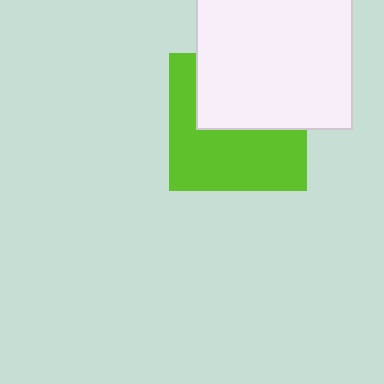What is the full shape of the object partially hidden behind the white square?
The partially hidden object is a lime square.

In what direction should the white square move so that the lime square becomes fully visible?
The white square should move up. That is the shortest direction to clear the overlap and leave the lime square fully visible.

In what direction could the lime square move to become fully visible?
The lime square could move down. That would shift it out from behind the white square entirely.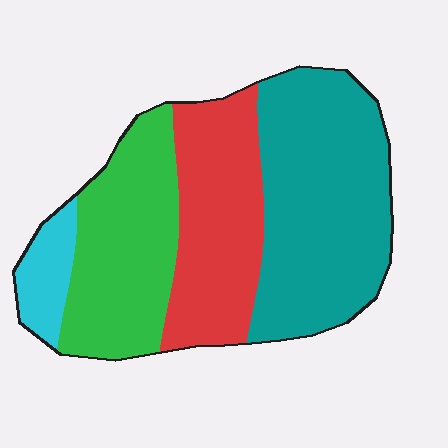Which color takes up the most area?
Teal, at roughly 40%.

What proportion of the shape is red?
Red covers about 25% of the shape.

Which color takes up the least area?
Cyan, at roughly 5%.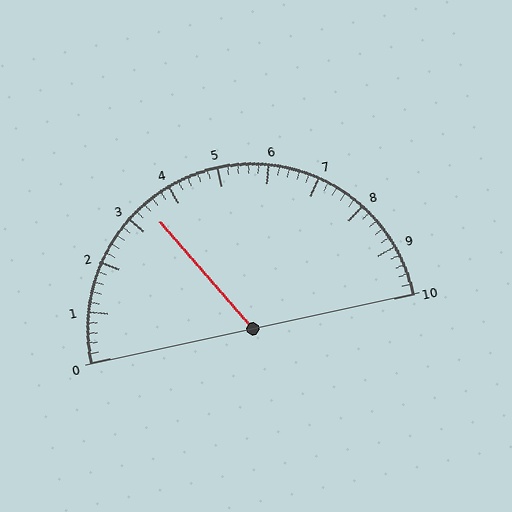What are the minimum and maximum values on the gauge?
The gauge ranges from 0 to 10.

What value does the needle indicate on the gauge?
The needle indicates approximately 3.4.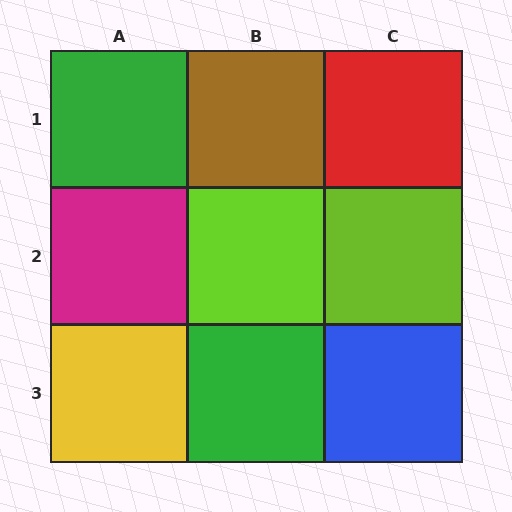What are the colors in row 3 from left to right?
Yellow, green, blue.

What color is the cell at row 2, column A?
Magenta.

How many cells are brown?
1 cell is brown.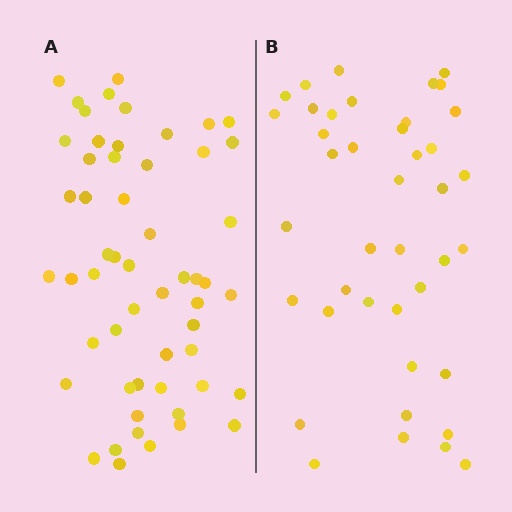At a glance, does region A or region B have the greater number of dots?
Region A (the left region) has more dots.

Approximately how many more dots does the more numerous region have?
Region A has approximately 15 more dots than region B.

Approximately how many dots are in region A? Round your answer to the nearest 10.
About 60 dots. (The exact count is 55, which rounds to 60.)